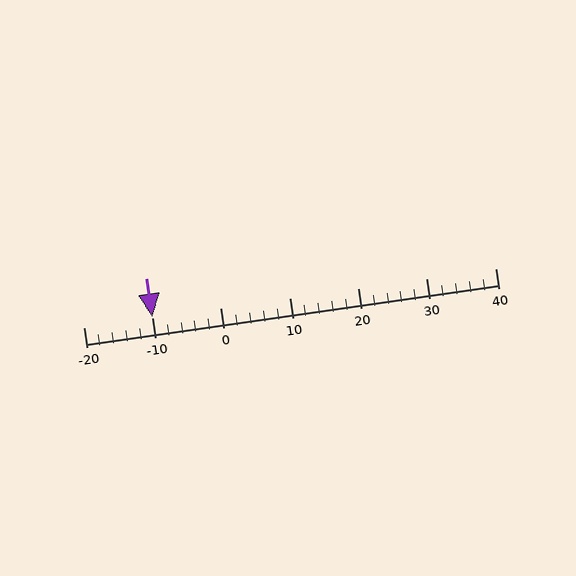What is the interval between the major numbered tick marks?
The major tick marks are spaced 10 units apart.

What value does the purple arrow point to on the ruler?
The purple arrow points to approximately -10.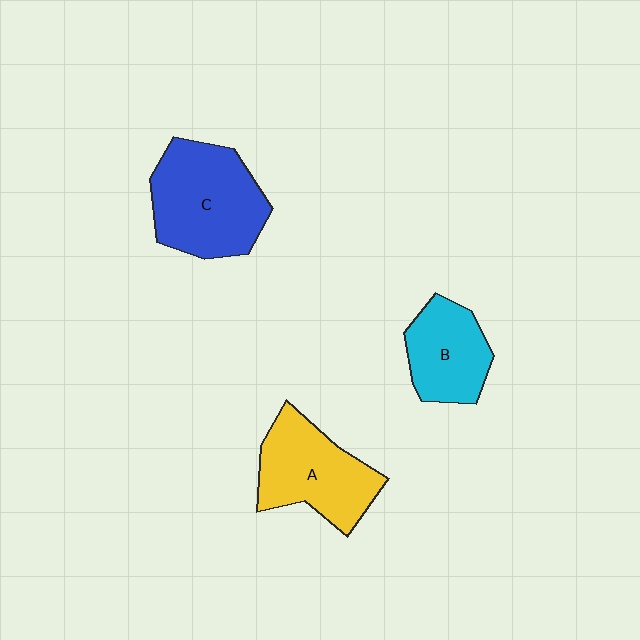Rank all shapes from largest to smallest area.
From largest to smallest: C (blue), A (yellow), B (cyan).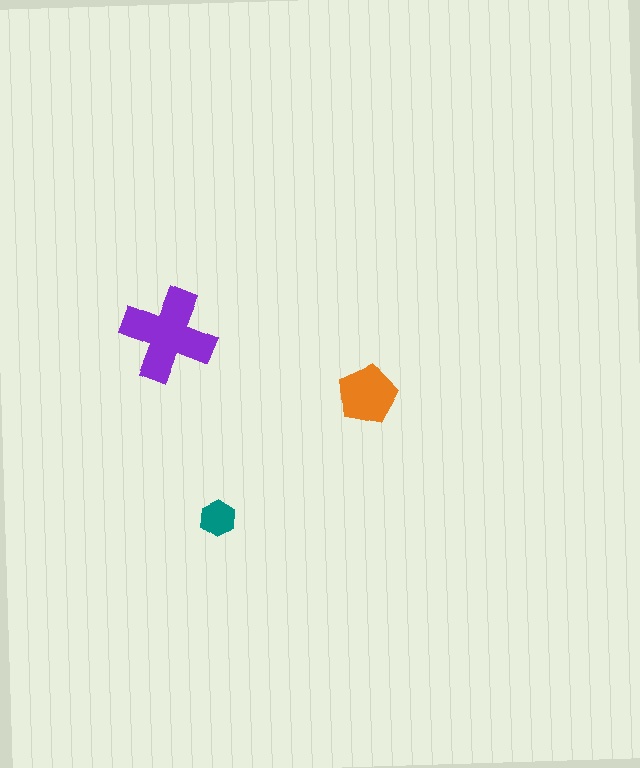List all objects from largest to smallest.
The purple cross, the orange pentagon, the teal hexagon.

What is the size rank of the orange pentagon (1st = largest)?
2nd.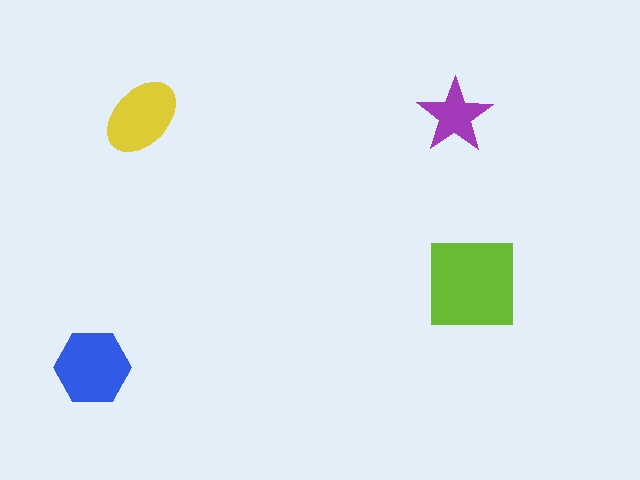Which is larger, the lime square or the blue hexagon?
The lime square.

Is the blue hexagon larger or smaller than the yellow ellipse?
Larger.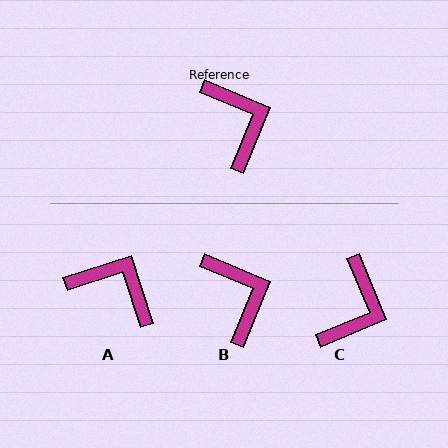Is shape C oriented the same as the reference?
No, it is off by about 45 degrees.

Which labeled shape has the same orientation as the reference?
B.